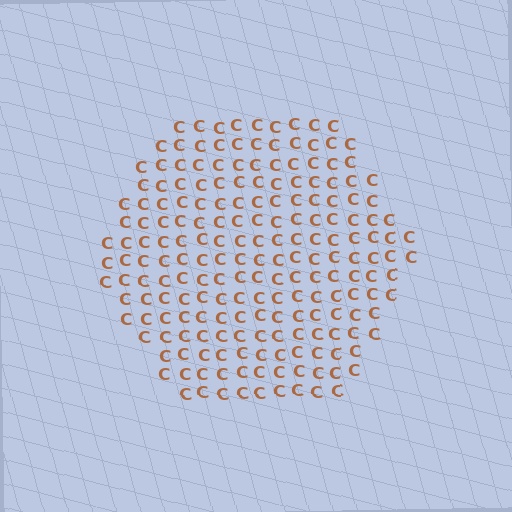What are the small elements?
The small elements are letter C's.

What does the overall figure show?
The overall figure shows a hexagon.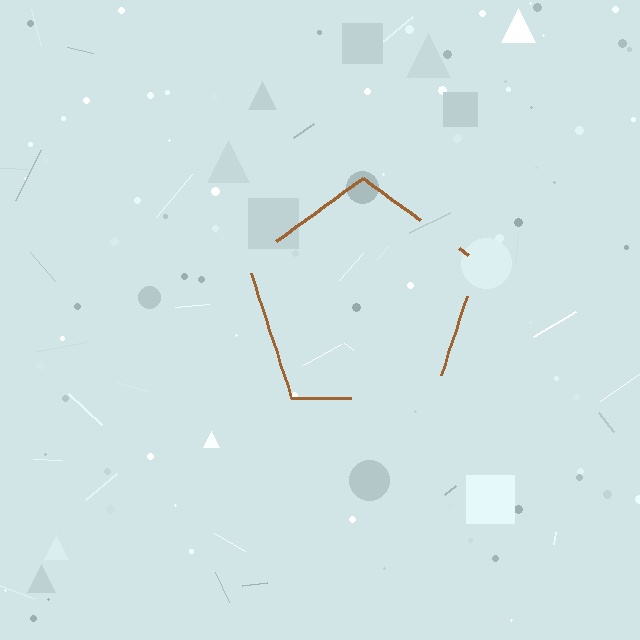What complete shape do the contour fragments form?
The contour fragments form a pentagon.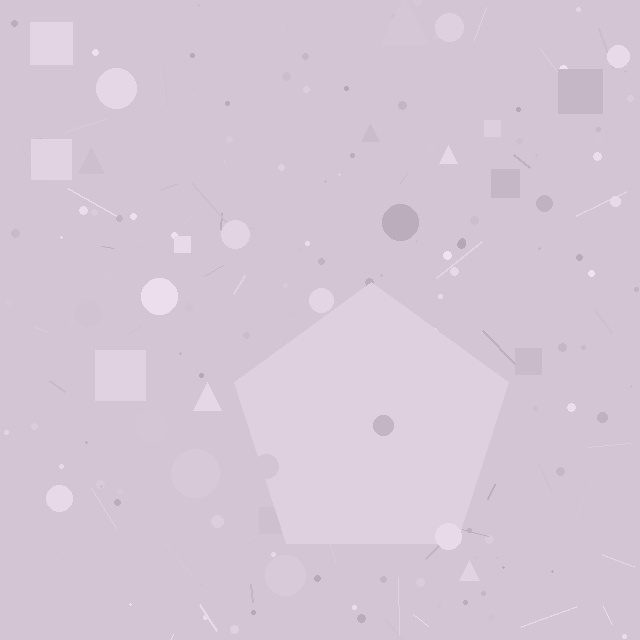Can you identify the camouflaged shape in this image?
The camouflaged shape is a pentagon.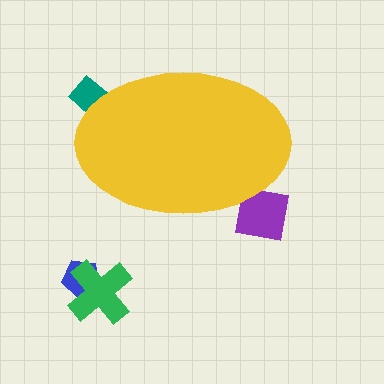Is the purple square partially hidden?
Yes, the purple square is partially hidden behind the yellow ellipse.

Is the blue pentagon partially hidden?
No, the blue pentagon is fully visible.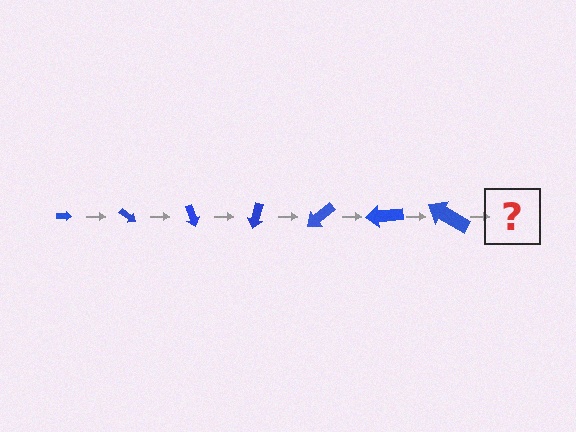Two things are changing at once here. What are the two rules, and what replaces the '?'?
The two rules are that the arrow grows larger each step and it rotates 35 degrees each step. The '?' should be an arrow, larger than the previous one and rotated 245 degrees from the start.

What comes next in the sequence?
The next element should be an arrow, larger than the previous one and rotated 245 degrees from the start.